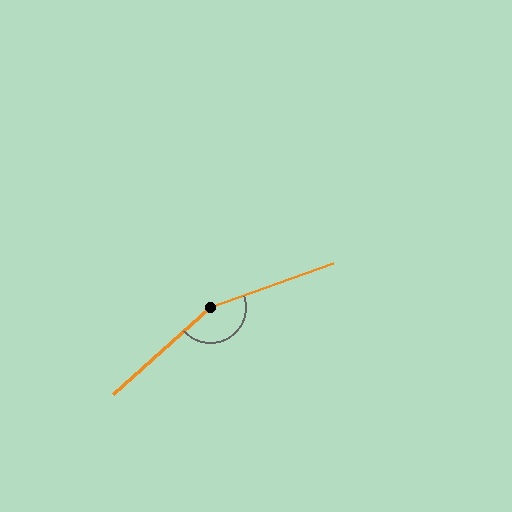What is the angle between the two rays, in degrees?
Approximately 157 degrees.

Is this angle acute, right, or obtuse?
It is obtuse.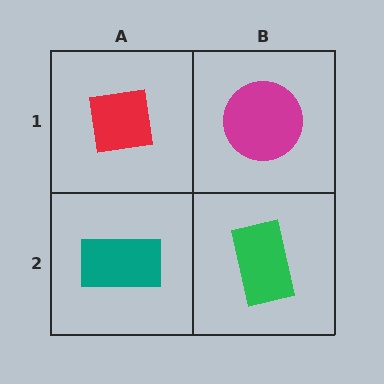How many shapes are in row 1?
2 shapes.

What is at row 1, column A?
A red square.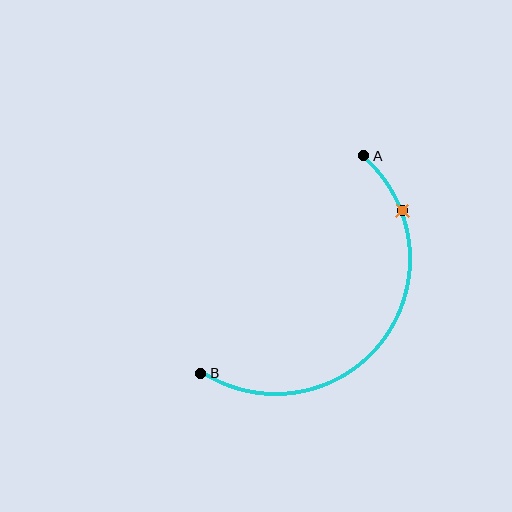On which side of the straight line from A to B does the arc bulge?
The arc bulges below and to the right of the straight line connecting A and B.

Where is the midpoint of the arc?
The arc midpoint is the point on the curve farthest from the straight line joining A and B. It sits below and to the right of that line.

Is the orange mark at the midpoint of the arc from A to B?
No. The orange mark lies on the arc but is closer to endpoint A. The arc midpoint would be at the point on the curve equidistant along the arc from both A and B.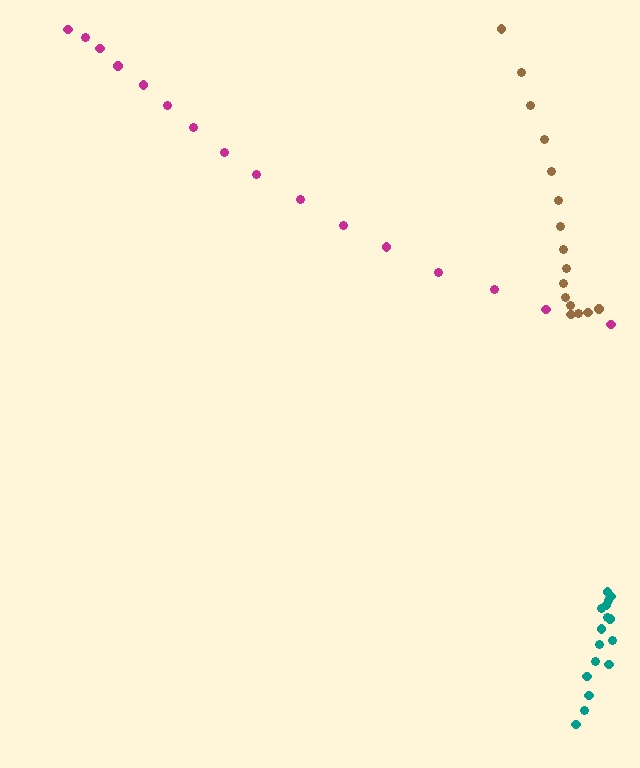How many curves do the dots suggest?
There are 3 distinct paths.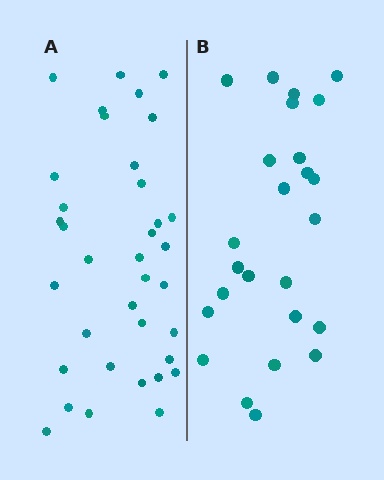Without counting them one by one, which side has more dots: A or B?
Region A (the left region) has more dots.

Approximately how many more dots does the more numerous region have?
Region A has roughly 12 or so more dots than region B.